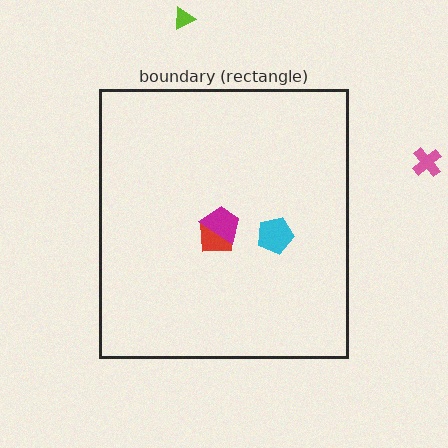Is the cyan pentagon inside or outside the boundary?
Inside.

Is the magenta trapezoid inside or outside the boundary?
Inside.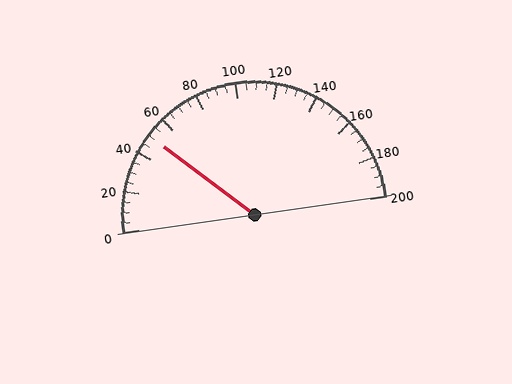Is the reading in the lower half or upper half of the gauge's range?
The reading is in the lower half of the range (0 to 200).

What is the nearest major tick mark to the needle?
The nearest major tick mark is 40.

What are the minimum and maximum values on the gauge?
The gauge ranges from 0 to 200.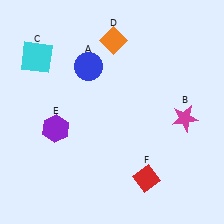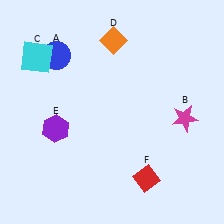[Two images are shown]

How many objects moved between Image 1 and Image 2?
1 object moved between the two images.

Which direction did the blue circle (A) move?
The blue circle (A) moved left.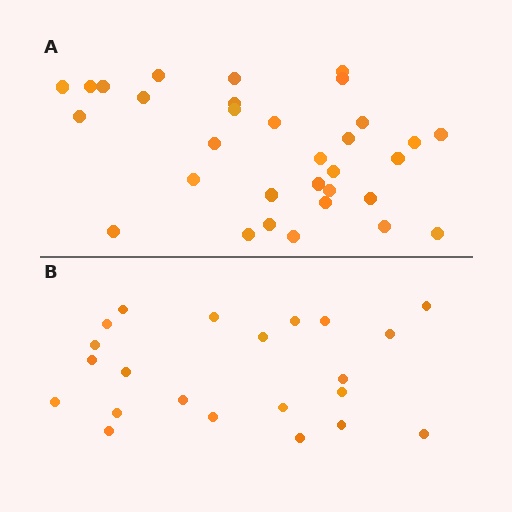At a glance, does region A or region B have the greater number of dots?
Region A (the top region) has more dots.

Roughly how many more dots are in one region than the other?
Region A has roughly 10 or so more dots than region B.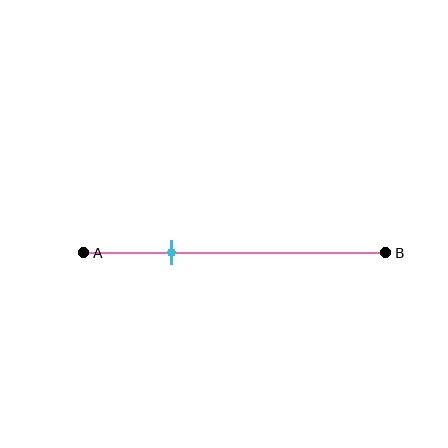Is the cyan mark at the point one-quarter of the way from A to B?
No, the mark is at about 30% from A, not at the 25% one-quarter point.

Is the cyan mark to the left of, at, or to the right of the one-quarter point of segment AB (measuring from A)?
The cyan mark is to the right of the one-quarter point of segment AB.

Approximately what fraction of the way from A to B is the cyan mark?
The cyan mark is approximately 30% of the way from A to B.